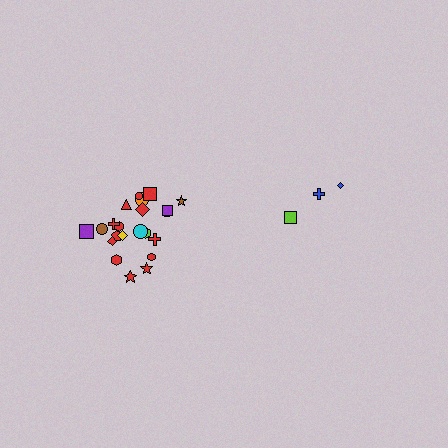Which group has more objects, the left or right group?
The left group.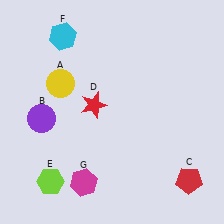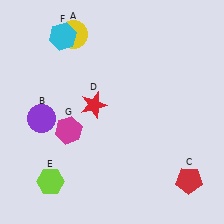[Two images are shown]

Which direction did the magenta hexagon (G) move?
The magenta hexagon (G) moved up.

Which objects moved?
The objects that moved are: the yellow circle (A), the magenta hexagon (G).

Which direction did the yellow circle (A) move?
The yellow circle (A) moved up.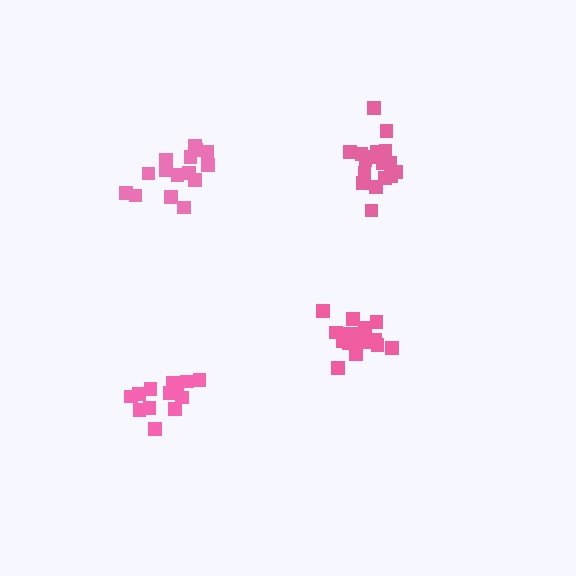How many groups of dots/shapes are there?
There are 4 groups.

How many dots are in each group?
Group 1: 19 dots, Group 2: 14 dots, Group 3: 15 dots, Group 4: 17 dots (65 total).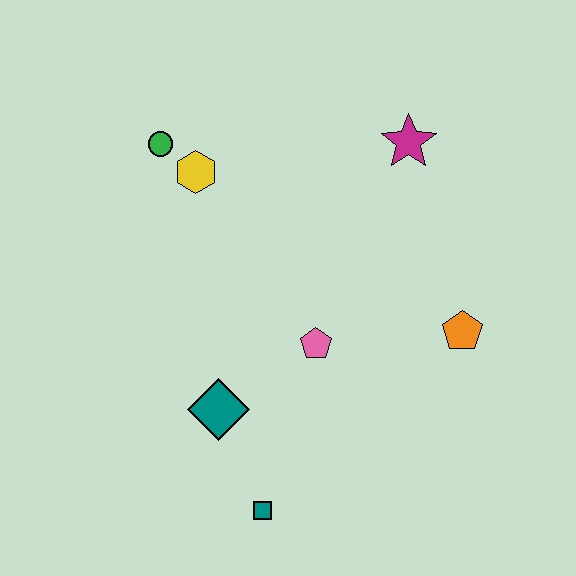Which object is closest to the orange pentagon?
The pink pentagon is closest to the orange pentagon.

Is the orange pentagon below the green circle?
Yes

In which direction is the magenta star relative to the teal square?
The magenta star is above the teal square.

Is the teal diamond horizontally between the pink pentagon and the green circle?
Yes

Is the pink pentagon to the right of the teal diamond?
Yes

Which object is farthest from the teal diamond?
The magenta star is farthest from the teal diamond.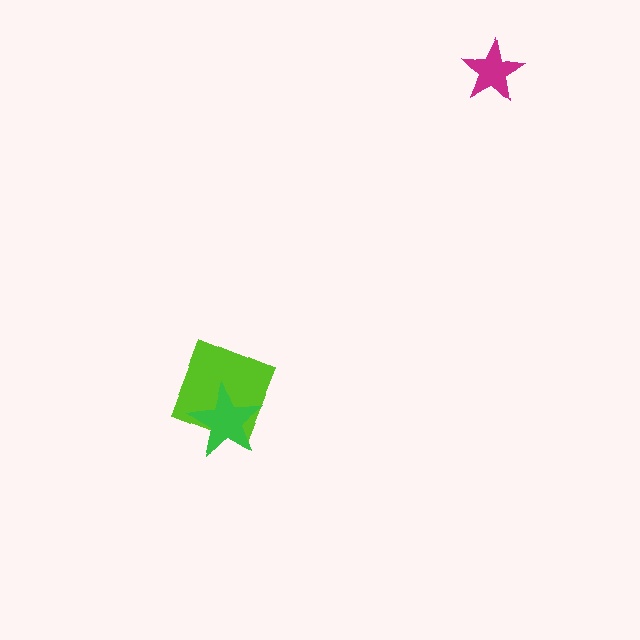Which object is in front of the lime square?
The green star is in front of the lime square.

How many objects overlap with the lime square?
1 object overlaps with the lime square.